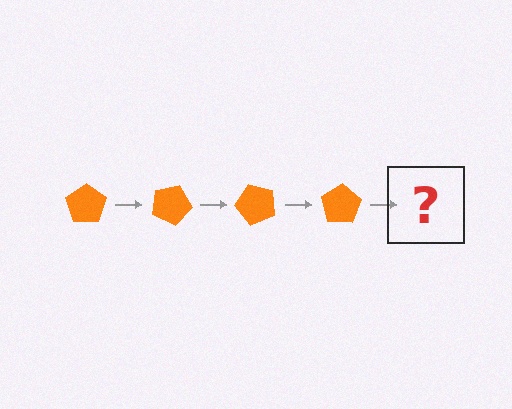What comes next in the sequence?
The next element should be an orange pentagon rotated 100 degrees.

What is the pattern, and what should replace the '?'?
The pattern is that the pentagon rotates 25 degrees each step. The '?' should be an orange pentagon rotated 100 degrees.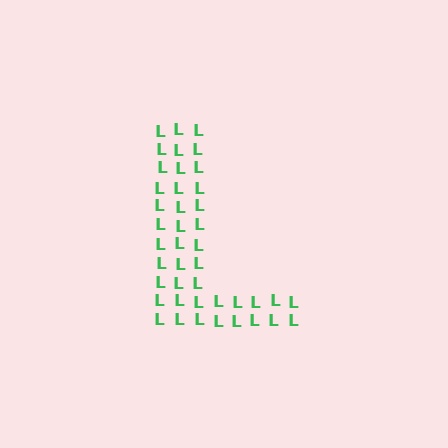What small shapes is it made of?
It is made of small letter L's.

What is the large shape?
The large shape is the letter L.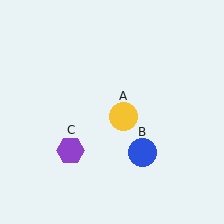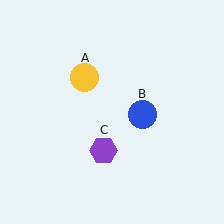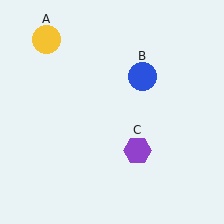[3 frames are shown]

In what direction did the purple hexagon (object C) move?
The purple hexagon (object C) moved right.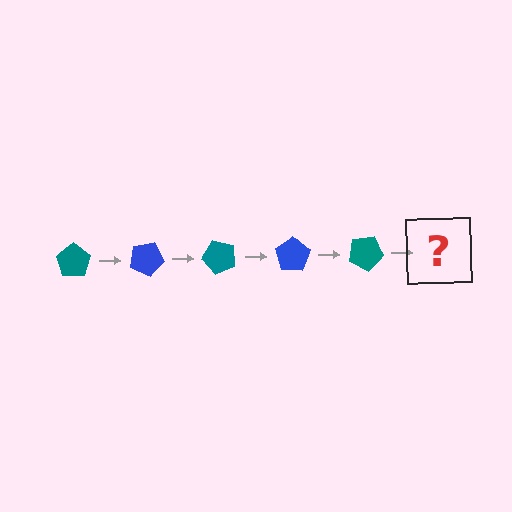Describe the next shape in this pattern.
It should be a blue pentagon, rotated 125 degrees from the start.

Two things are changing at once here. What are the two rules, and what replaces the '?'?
The two rules are that it rotates 25 degrees each step and the color cycles through teal and blue. The '?' should be a blue pentagon, rotated 125 degrees from the start.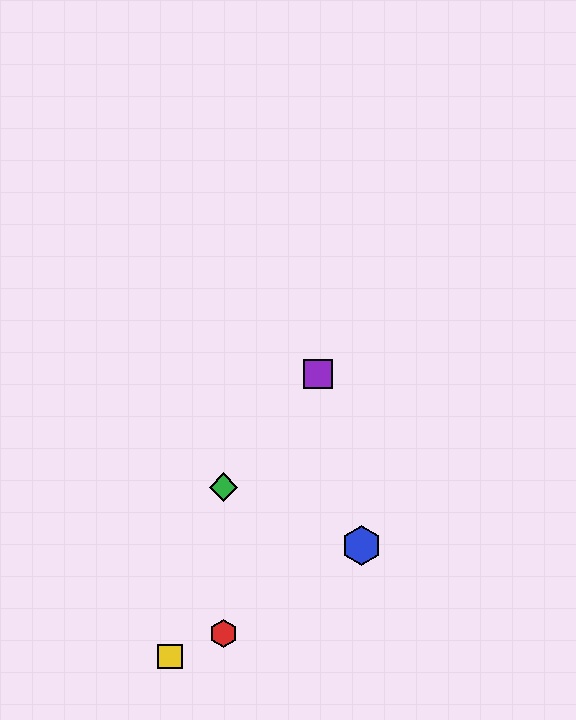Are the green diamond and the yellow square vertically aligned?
No, the green diamond is at x≈224 and the yellow square is at x≈170.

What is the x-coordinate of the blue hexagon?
The blue hexagon is at x≈361.